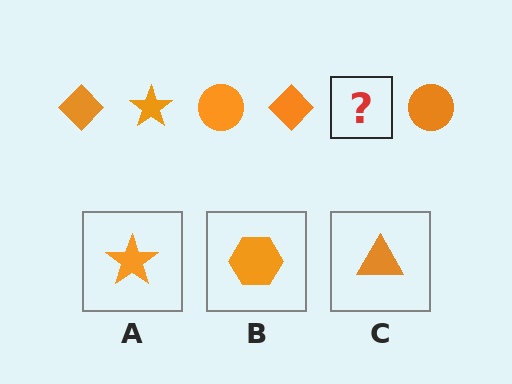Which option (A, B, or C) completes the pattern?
A.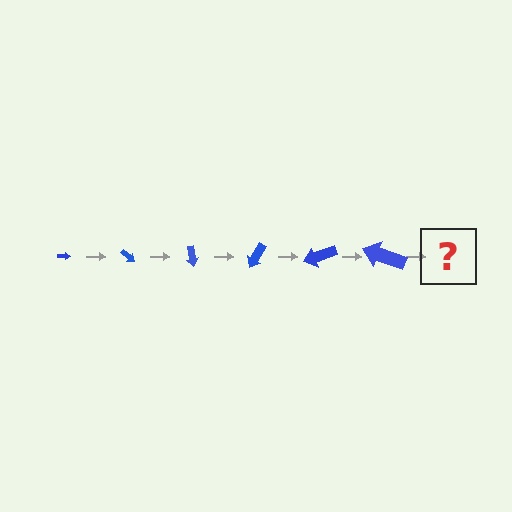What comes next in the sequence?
The next element should be an arrow, larger than the previous one and rotated 240 degrees from the start.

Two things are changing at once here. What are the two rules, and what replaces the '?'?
The two rules are that the arrow grows larger each step and it rotates 40 degrees each step. The '?' should be an arrow, larger than the previous one and rotated 240 degrees from the start.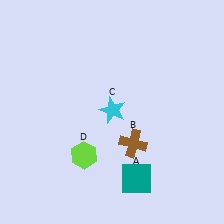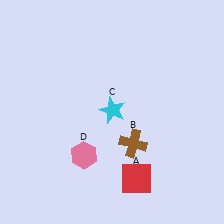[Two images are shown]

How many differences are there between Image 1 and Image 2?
There are 2 differences between the two images.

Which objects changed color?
A changed from teal to red. D changed from lime to pink.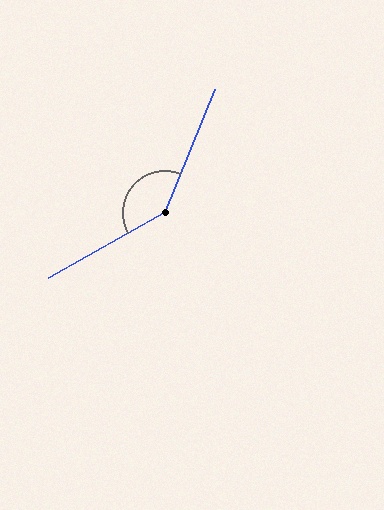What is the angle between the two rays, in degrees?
Approximately 142 degrees.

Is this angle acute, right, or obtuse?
It is obtuse.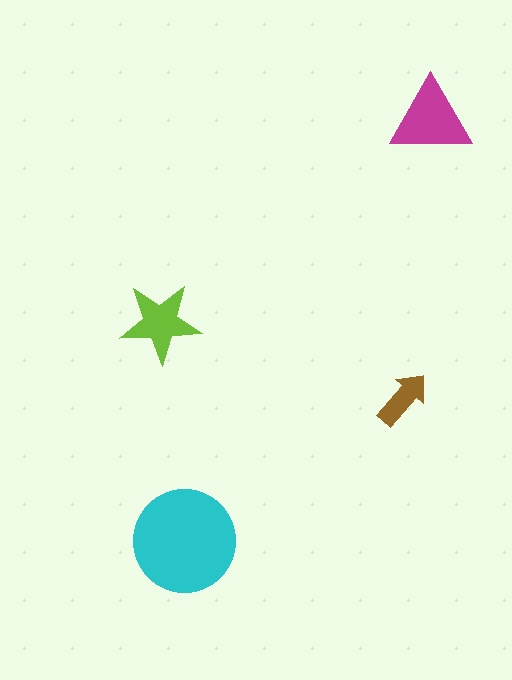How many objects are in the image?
There are 4 objects in the image.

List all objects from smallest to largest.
The brown arrow, the lime star, the magenta triangle, the cyan circle.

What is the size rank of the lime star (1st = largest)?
3rd.